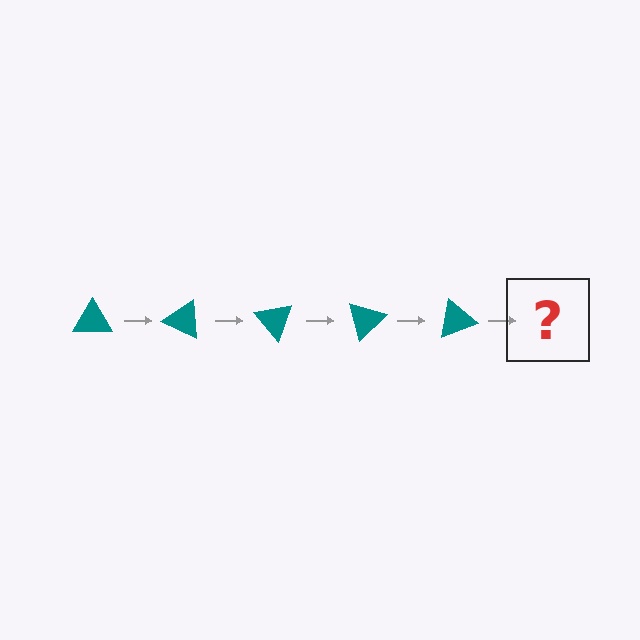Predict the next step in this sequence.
The next step is a teal triangle rotated 125 degrees.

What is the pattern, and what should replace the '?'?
The pattern is that the triangle rotates 25 degrees each step. The '?' should be a teal triangle rotated 125 degrees.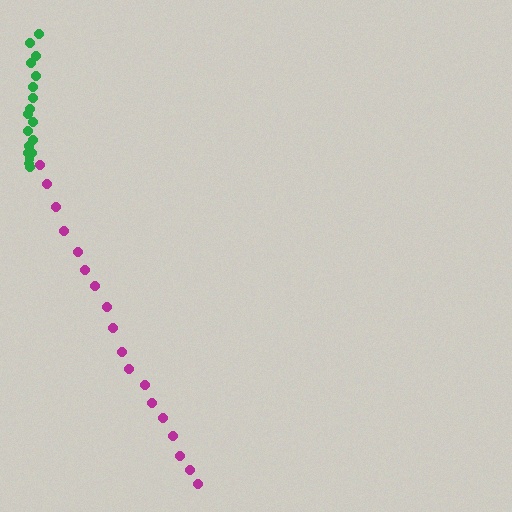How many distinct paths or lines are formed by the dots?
There are 2 distinct paths.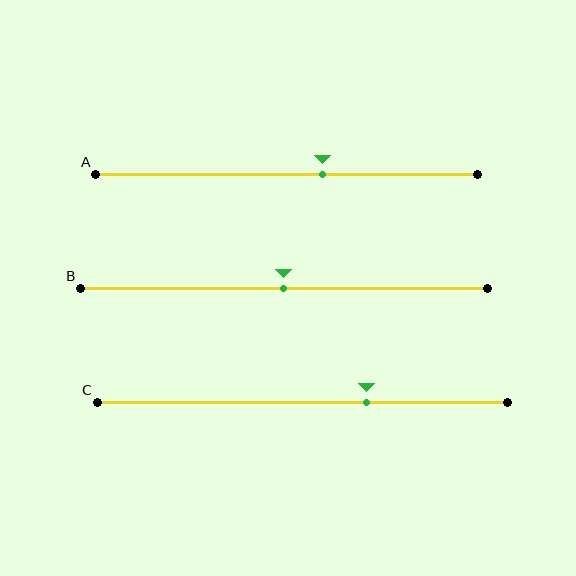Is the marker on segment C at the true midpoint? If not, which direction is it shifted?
No, the marker on segment C is shifted to the right by about 15% of the segment length.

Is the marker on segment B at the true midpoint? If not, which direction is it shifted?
Yes, the marker on segment B is at the true midpoint.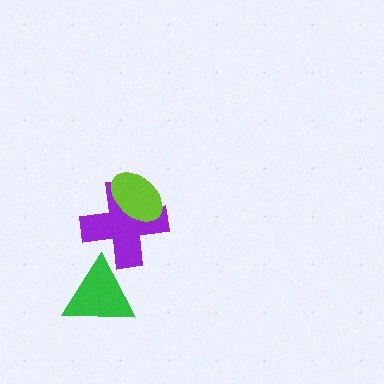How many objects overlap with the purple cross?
2 objects overlap with the purple cross.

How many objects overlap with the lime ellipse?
1 object overlaps with the lime ellipse.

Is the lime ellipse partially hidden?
No, no other shape covers it.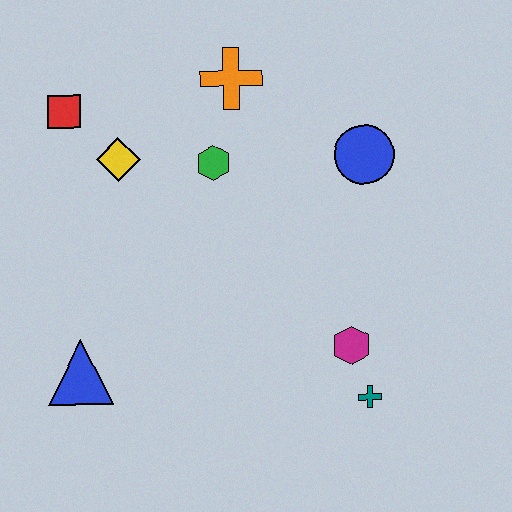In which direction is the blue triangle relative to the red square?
The blue triangle is below the red square.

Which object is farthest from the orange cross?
The teal cross is farthest from the orange cross.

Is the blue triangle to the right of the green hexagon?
No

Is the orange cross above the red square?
Yes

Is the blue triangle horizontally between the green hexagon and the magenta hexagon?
No